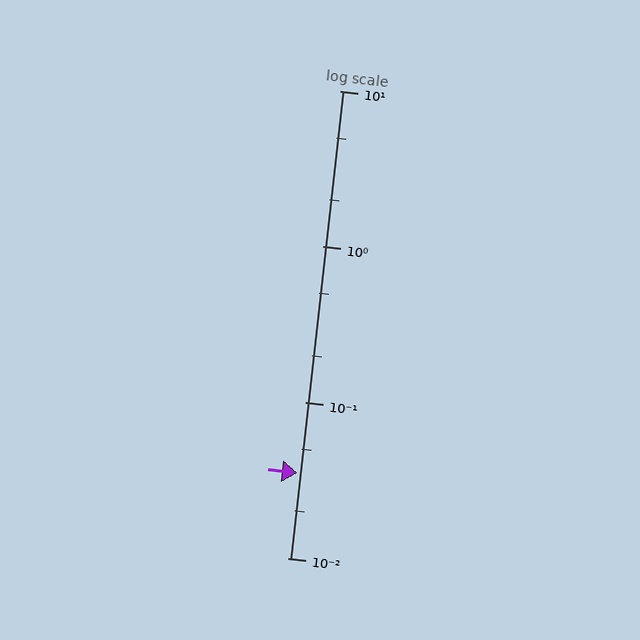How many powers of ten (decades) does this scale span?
The scale spans 3 decades, from 0.01 to 10.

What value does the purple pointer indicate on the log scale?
The pointer indicates approximately 0.035.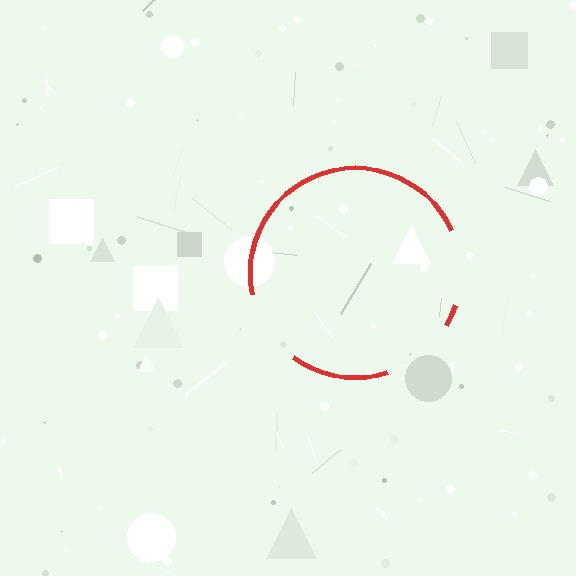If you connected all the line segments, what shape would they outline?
They would outline a circle.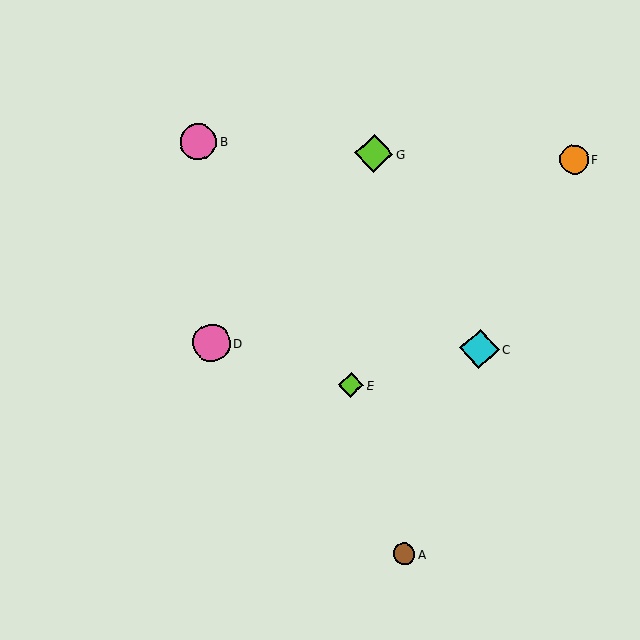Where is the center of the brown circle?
The center of the brown circle is at (404, 554).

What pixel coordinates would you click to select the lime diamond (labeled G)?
Click at (374, 154) to select the lime diamond G.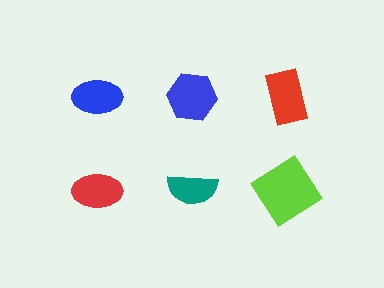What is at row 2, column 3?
A lime diamond.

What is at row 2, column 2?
A teal semicircle.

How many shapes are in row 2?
3 shapes.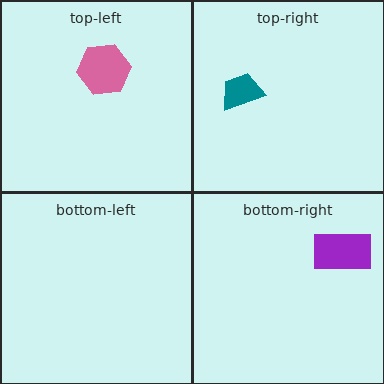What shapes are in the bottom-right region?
The purple rectangle.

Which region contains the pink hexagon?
The top-left region.